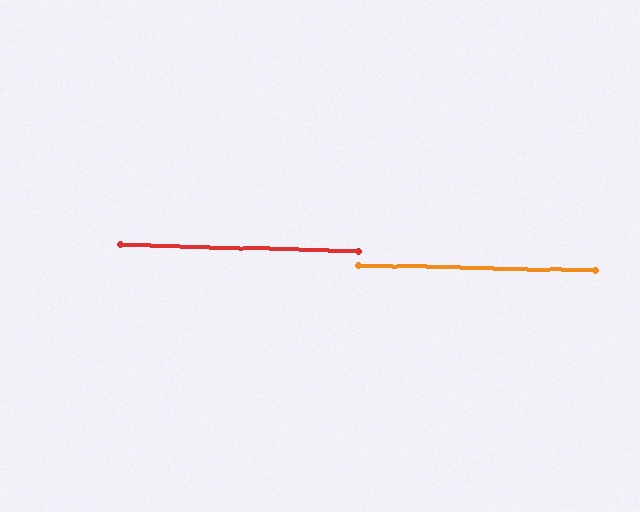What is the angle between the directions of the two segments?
Approximately 0 degrees.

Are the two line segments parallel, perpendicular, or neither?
Parallel — their directions differ by only 0.0°.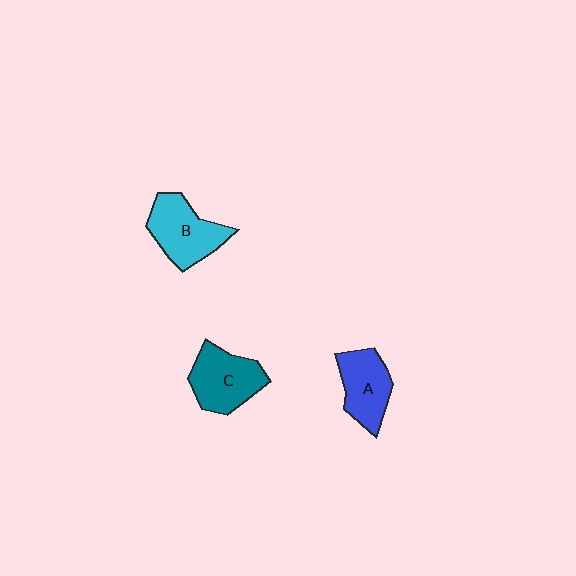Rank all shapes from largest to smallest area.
From largest to smallest: B (cyan), C (teal), A (blue).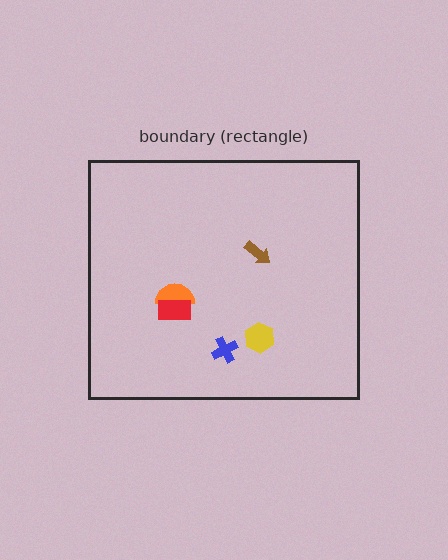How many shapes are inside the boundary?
5 inside, 0 outside.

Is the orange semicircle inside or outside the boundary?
Inside.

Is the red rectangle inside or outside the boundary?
Inside.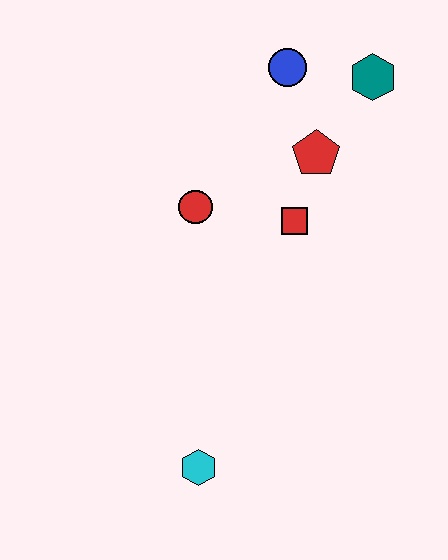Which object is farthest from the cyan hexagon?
The teal hexagon is farthest from the cyan hexagon.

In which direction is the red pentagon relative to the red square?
The red pentagon is above the red square.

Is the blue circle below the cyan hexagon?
No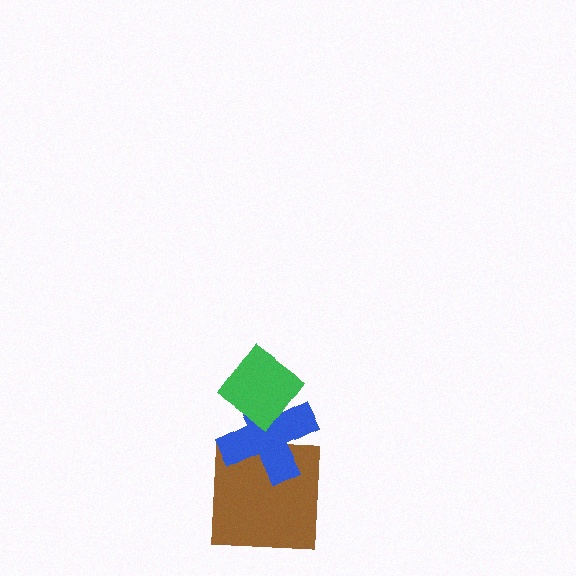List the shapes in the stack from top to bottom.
From top to bottom: the green diamond, the blue cross, the brown square.